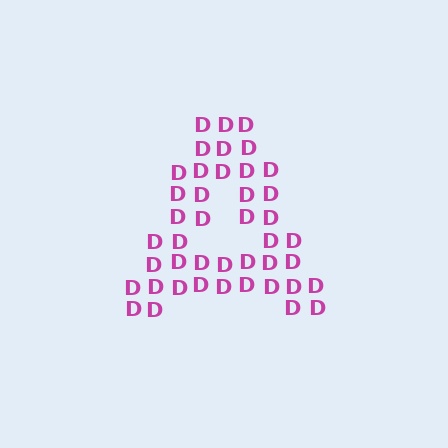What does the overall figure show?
The overall figure shows the letter A.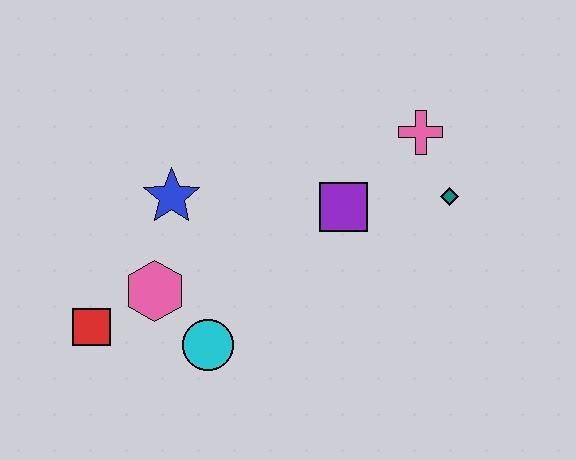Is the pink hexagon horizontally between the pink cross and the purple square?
No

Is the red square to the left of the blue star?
Yes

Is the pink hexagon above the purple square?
No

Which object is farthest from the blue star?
The teal diamond is farthest from the blue star.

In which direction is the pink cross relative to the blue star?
The pink cross is to the right of the blue star.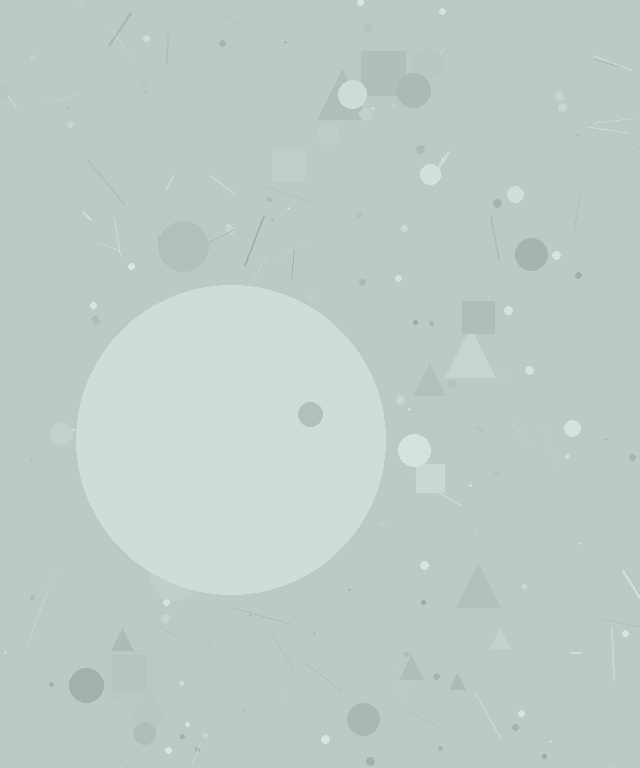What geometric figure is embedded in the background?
A circle is embedded in the background.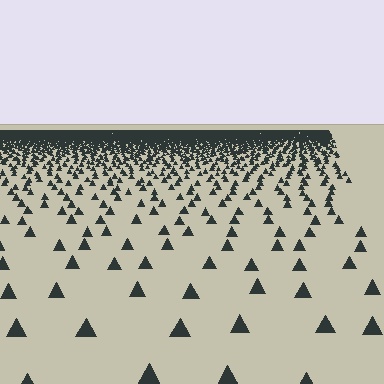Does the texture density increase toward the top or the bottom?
Density increases toward the top.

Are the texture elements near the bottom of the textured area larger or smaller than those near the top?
Larger. Near the bottom, elements are closer to the viewer and appear at a bigger on-screen size.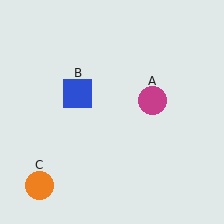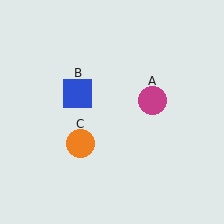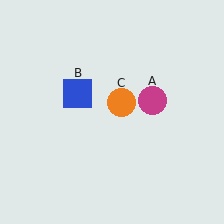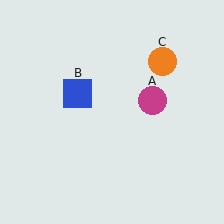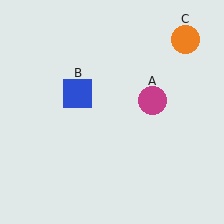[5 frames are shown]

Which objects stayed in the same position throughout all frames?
Magenta circle (object A) and blue square (object B) remained stationary.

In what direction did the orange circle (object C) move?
The orange circle (object C) moved up and to the right.